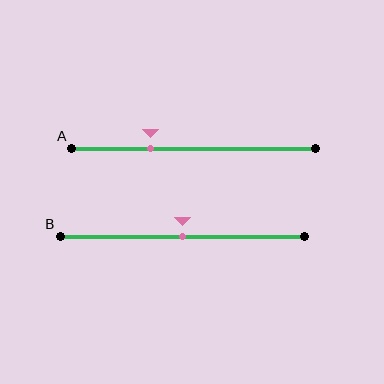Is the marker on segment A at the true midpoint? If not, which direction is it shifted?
No, the marker on segment A is shifted to the left by about 18% of the segment length.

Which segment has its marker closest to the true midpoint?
Segment B has its marker closest to the true midpoint.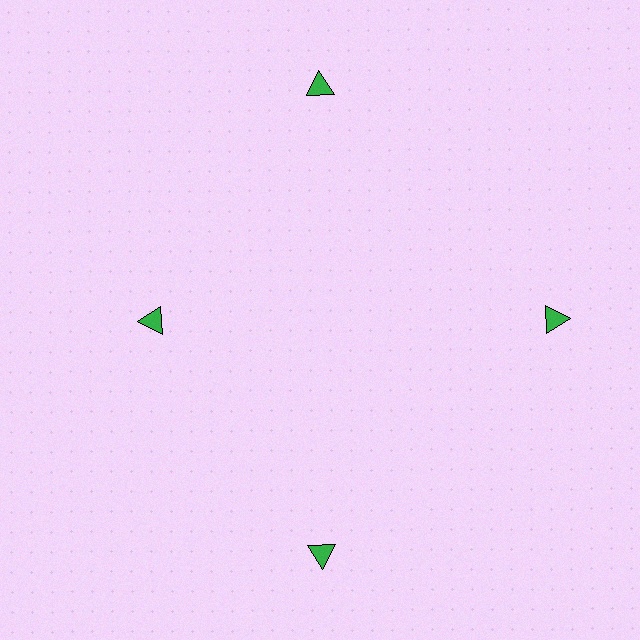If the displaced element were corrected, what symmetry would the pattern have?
It would have 4-fold rotational symmetry — the pattern would map onto itself every 90 degrees.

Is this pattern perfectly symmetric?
No. The 4 green triangles are arranged in a ring, but one element near the 9 o'clock position is pulled inward toward the center, breaking the 4-fold rotational symmetry.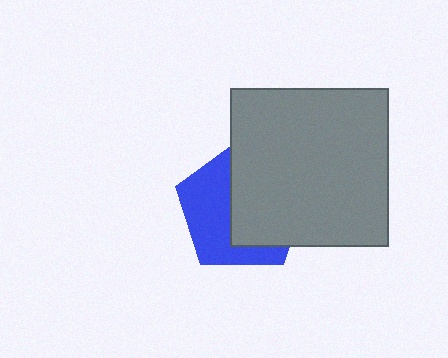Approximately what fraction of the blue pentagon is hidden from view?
Roughly 55% of the blue pentagon is hidden behind the gray square.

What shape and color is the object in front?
The object in front is a gray square.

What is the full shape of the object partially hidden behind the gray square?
The partially hidden object is a blue pentagon.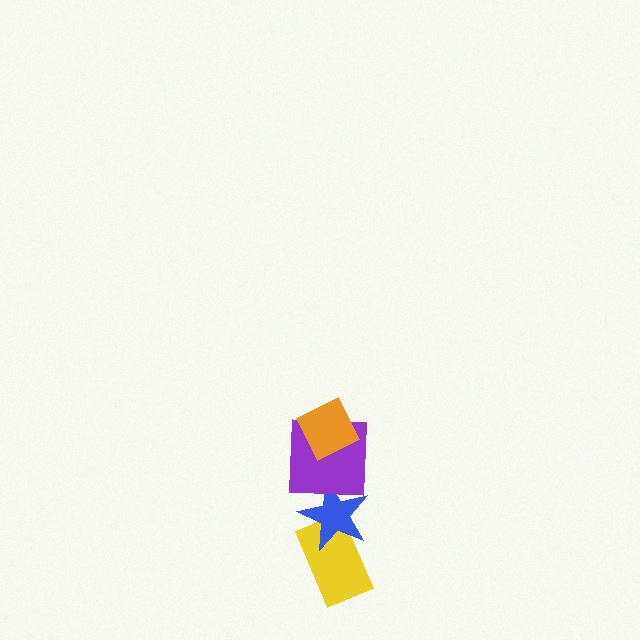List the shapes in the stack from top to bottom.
From top to bottom: the orange diamond, the purple square, the blue star, the yellow rectangle.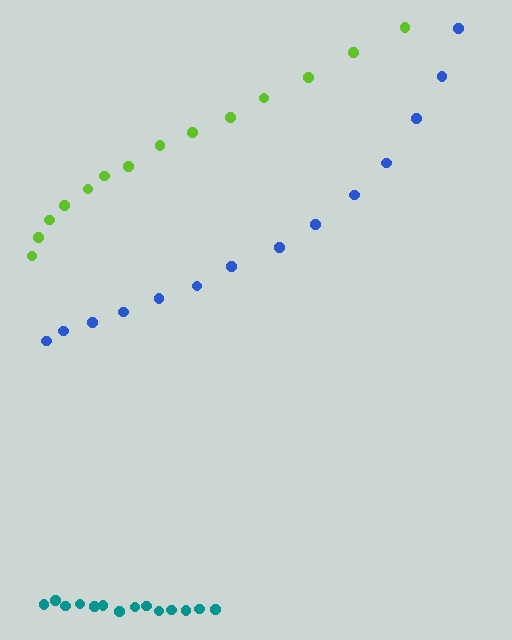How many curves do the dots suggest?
There are 3 distinct paths.